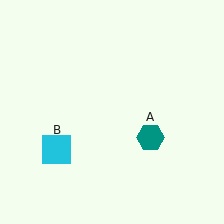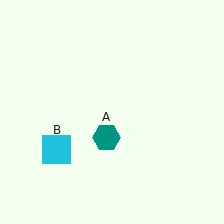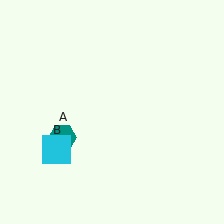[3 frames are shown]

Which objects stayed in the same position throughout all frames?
Cyan square (object B) remained stationary.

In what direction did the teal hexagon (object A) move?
The teal hexagon (object A) moved left.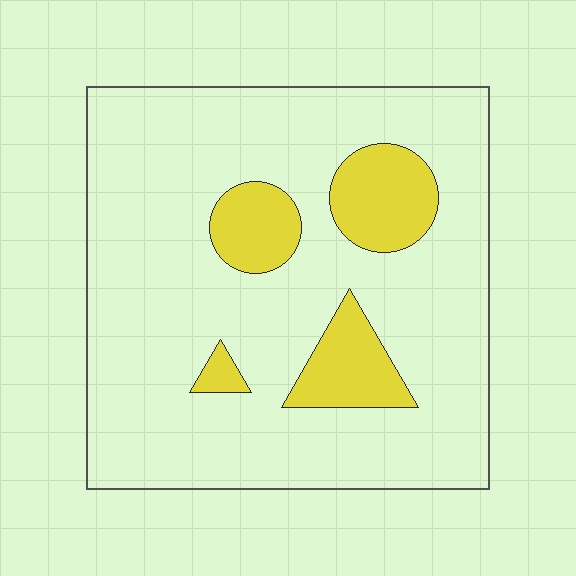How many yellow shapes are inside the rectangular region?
4.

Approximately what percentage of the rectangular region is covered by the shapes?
Approximately 15%.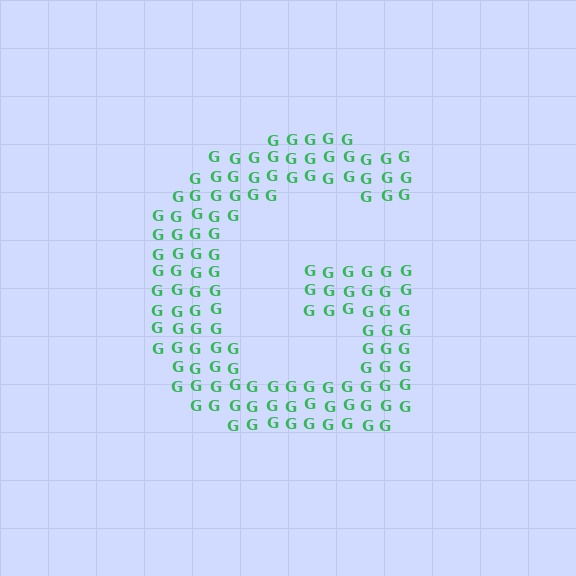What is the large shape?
The large shape is the letter G.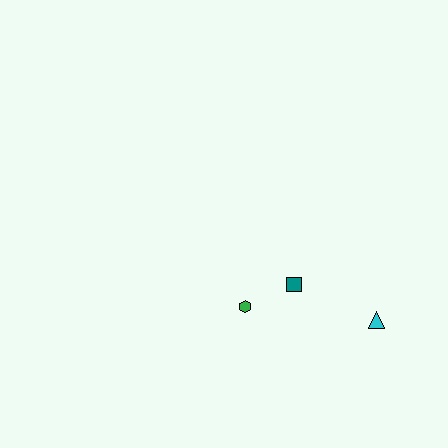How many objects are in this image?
There are 3 objects.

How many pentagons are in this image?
There are no pentagons.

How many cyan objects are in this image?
There is 1 cyan object.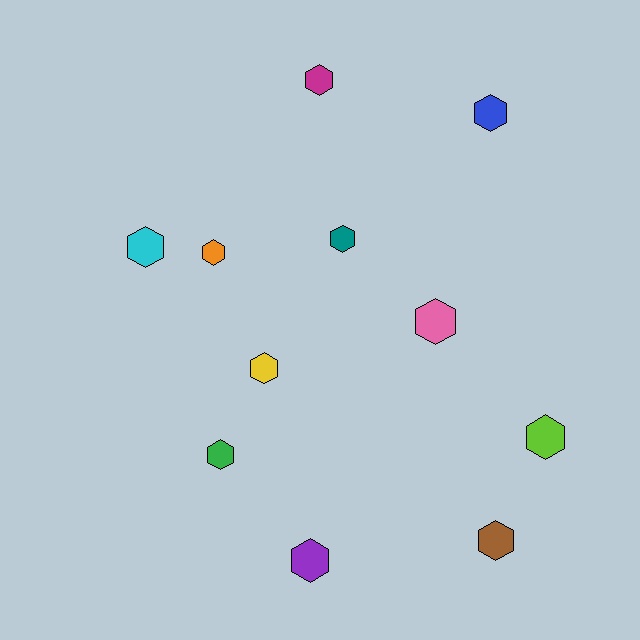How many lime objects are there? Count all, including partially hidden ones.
There is 1 lime object.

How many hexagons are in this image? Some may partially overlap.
There are 11 hexagons.